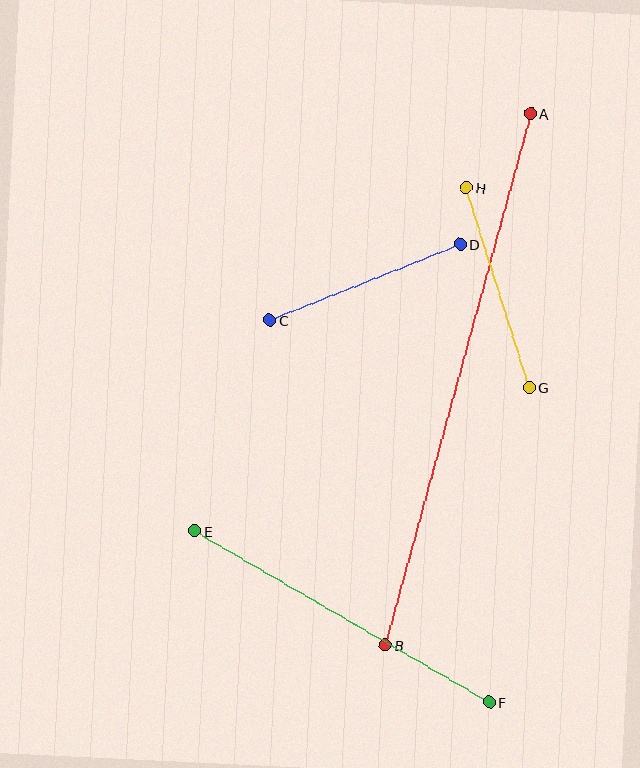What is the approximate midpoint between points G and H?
The midpoint is at approximately (498, 288) pixels.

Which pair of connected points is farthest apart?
Points A and B are farthest apart.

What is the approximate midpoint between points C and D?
The midpoint is at approximately (365, 282) pixels.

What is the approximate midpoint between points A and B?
The midpoint is at approximately (458, 379) pixels.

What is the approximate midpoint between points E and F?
The midpoint is at approximately (342, 617) pixels.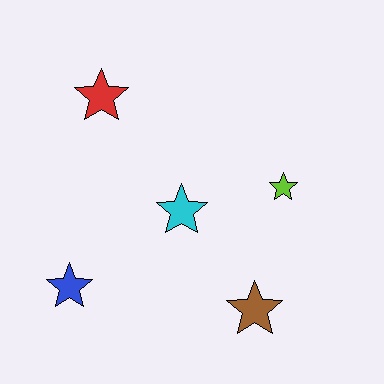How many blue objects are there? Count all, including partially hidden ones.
There is 1 blue object.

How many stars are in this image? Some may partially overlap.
There are 5 stars.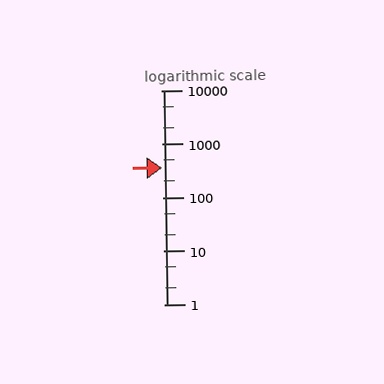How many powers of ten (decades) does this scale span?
The scale spans 4 decades, from 1 to 10000.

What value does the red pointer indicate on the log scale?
The pointer indicates approximately 350.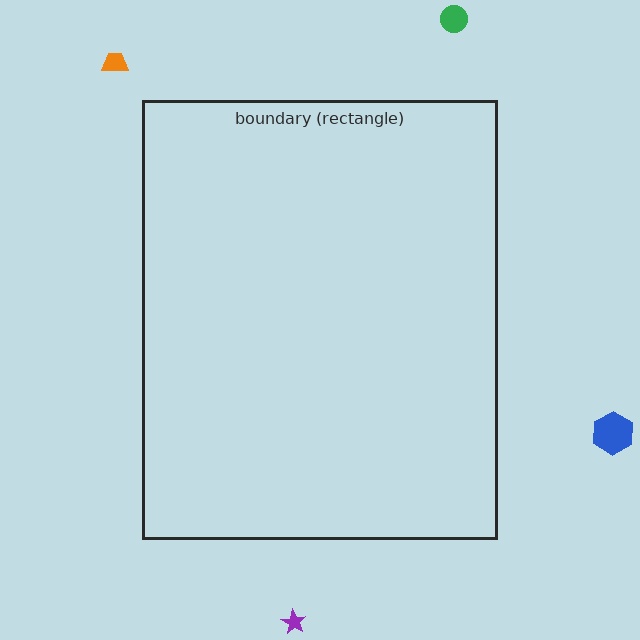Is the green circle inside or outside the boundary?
Outside.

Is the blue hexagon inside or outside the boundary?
Outside.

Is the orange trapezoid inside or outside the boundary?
Outside.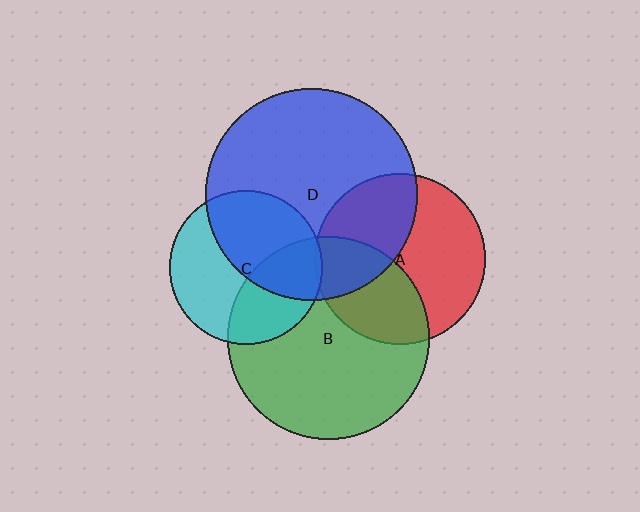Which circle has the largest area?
Circle D (blue).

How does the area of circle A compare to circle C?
Approximately 1.2 times.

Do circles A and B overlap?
Yes.